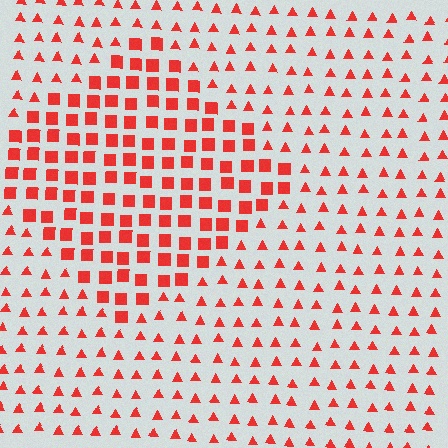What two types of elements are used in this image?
The image uses squares inside the diamond region and triangles outside it.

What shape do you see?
I see a diamond.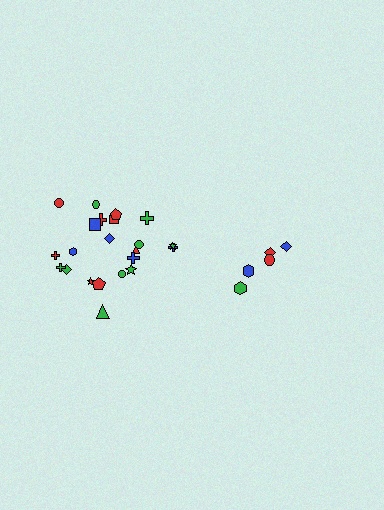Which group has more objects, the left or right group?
The left group.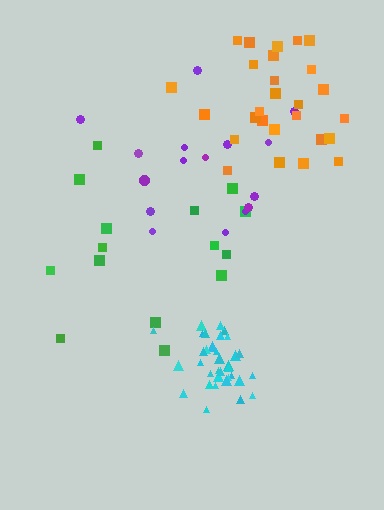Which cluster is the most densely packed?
Cyan.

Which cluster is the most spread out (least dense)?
Green.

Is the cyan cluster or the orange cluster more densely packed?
Cyan.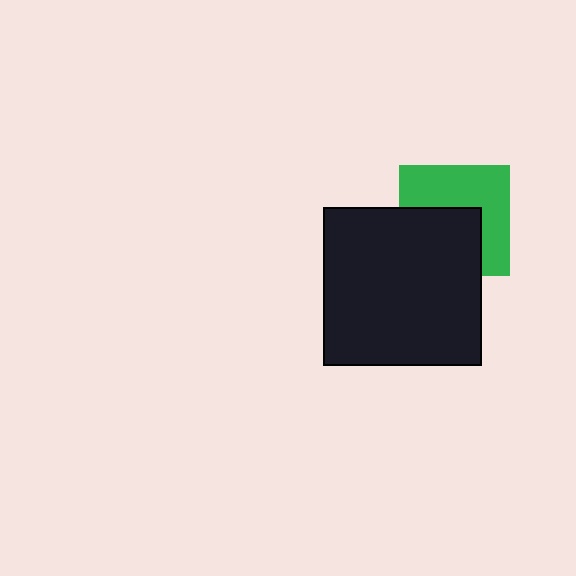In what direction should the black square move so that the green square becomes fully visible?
The black square should move toward the lower-left. That is the shortest direction to clear the overlap and leave the green square fully visible.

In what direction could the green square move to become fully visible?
The green square could move toward the upper-right. That would shift it out from behind the black square entirely.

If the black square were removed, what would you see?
You would see the complete green square.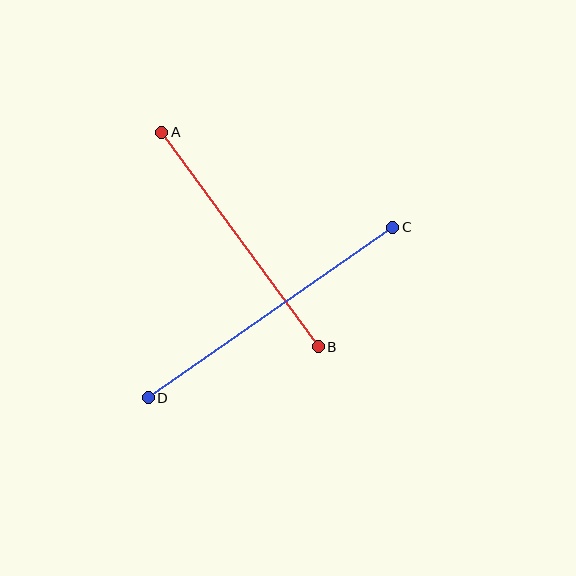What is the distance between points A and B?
The distance is approximately 265 pixels.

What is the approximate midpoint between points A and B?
The midpoint is at approximately (240, 240) pixels.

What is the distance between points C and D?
The distance is approximately 298 pixels.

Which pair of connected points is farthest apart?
Points C and D are farthest apart.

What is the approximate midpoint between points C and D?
The midpoint is at approximately (270, 312) pixels.